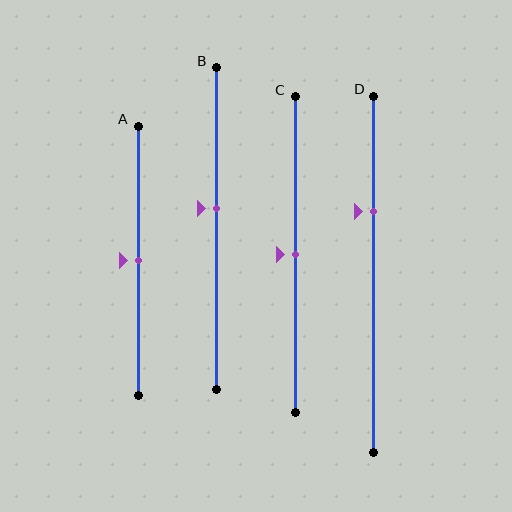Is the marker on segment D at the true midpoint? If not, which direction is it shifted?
No, the marker on segment D is shifted upward by about 17% of the segment length.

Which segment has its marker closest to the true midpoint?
Segment A has its marker closest to the true midpoint.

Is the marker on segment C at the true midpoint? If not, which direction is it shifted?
Yes, the marker on segment C is at the true midpoint.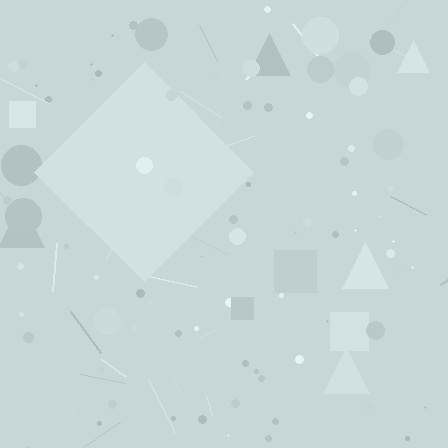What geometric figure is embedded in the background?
A diamond is embedded in the background.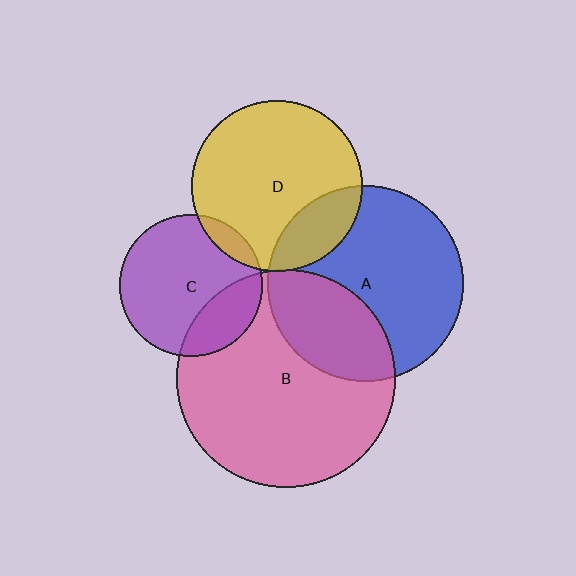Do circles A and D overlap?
Yes.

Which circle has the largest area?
Circle B (pink).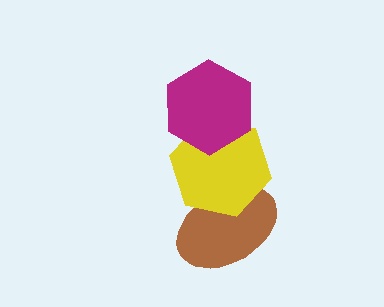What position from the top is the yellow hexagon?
The yellow hexagon is 2nd from the top.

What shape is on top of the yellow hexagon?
The magenta hexagon is on top of the yellow hexagon.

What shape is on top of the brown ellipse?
The yellow hexagon is on top of the brown ellipse.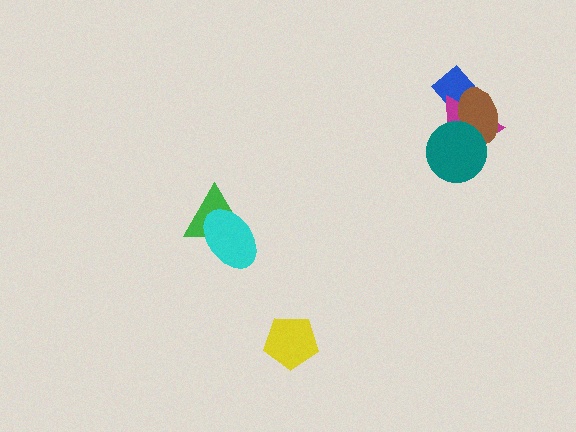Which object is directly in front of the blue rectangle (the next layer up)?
The magenta triangle is directly in front of the blue rectangle.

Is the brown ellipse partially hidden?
Yes, it is partially covered by another shape.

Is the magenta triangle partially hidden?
Yes, it is partially covered by another shape.